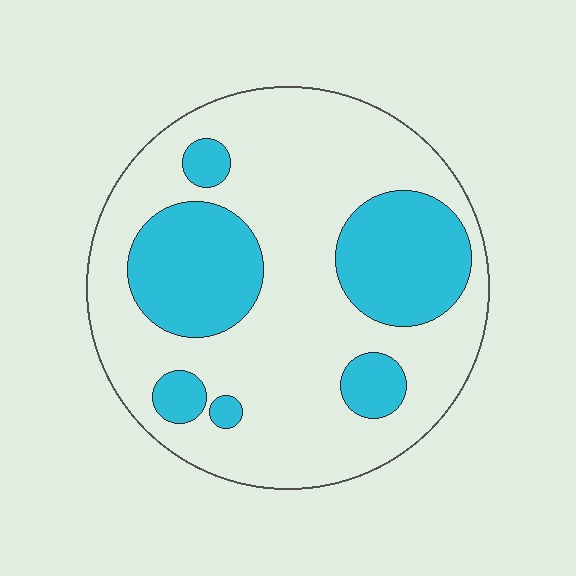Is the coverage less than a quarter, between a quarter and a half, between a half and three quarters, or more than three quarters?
Between a quarter and a half.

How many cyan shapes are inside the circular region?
6.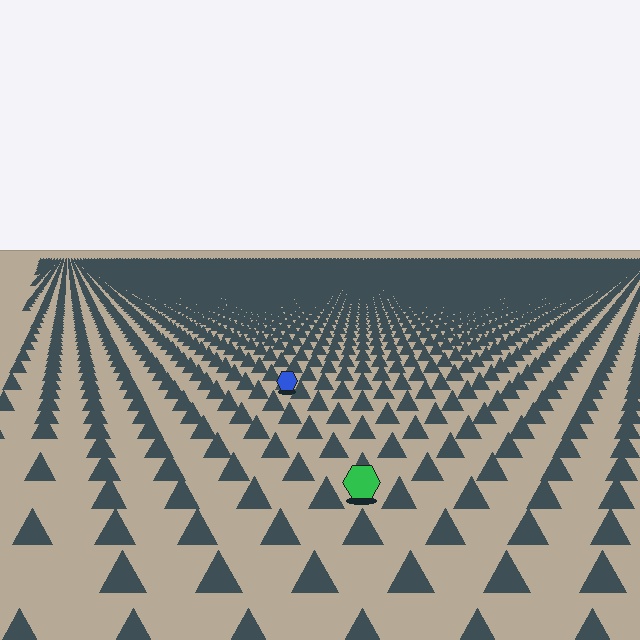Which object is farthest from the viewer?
The blue hexagon is farthest from the viewer. It appears smaller and the ground texture around it is denser.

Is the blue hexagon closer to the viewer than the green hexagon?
No. The green hexagon is closer — you can tell from the texture gradient: the ground texture is coarser near it.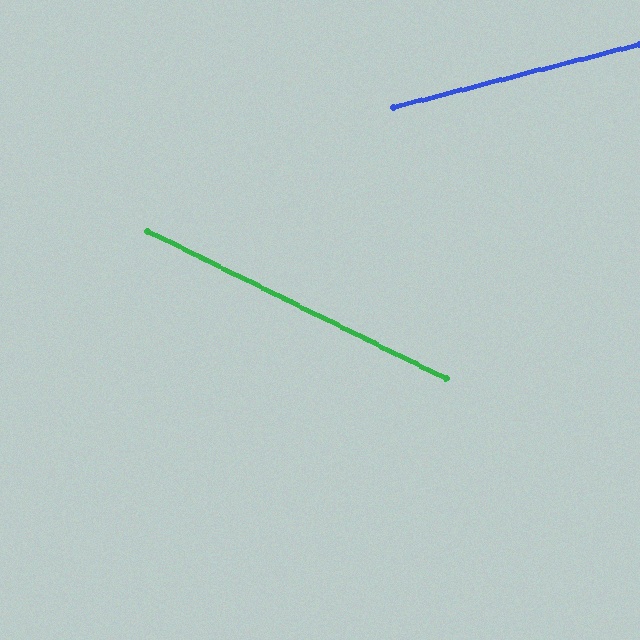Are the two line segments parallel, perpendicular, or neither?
Neither parallel nor perpendicular — they differ by about 41°.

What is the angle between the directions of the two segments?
Approximately 41 degrees.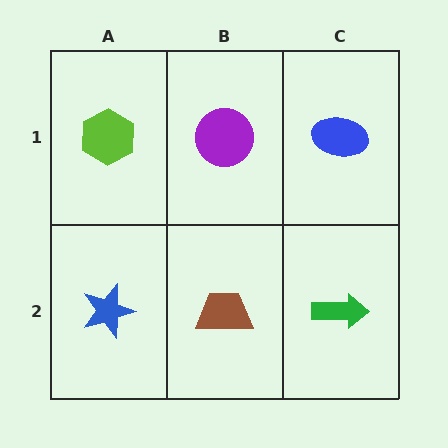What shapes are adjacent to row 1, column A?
A blue star (row 2, column A), a purple circle (row 1, column B).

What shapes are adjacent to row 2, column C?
A blue ellipse (row 1, column C), a brown trapezoid (row 2, column B).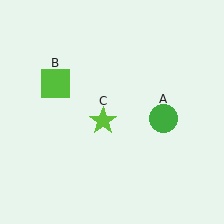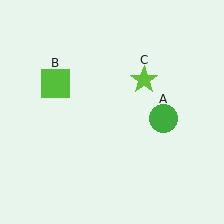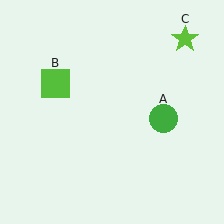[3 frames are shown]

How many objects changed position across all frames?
1 object changed position: lime star (object C).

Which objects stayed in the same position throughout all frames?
Green circle (object A) and lime square (object B) remained stationary.